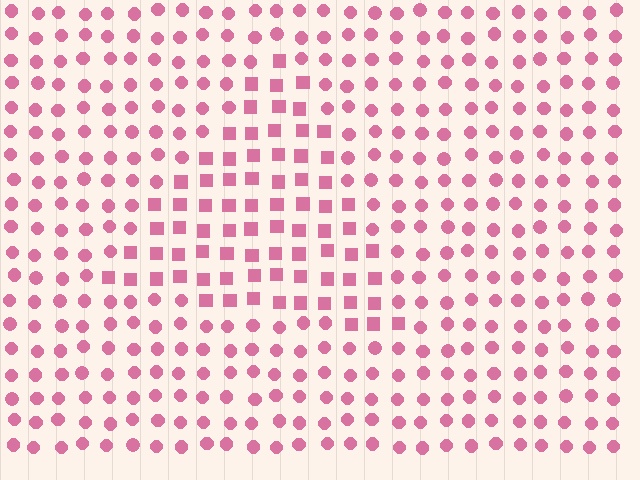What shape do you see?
I see a triangle.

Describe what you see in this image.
The image is filled with small pink elements arranged in a uniform grid. A triangle-shaped region contains squares, while the surrounding area contains circles. The boundary is defined purely by the change in element shape.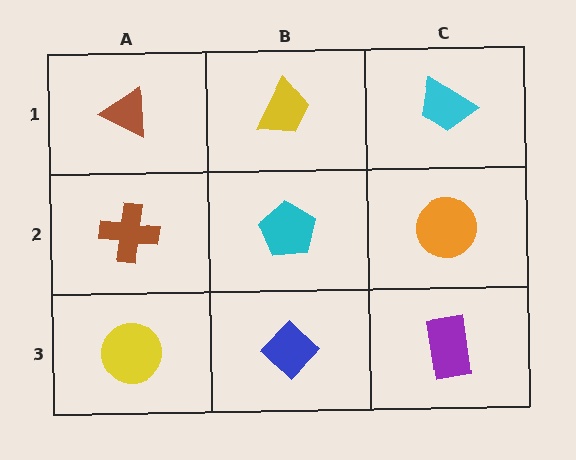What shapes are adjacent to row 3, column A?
A brown cross (row 2, column A), a blue diamond (row 3, column B).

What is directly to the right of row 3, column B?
A purple rectangle.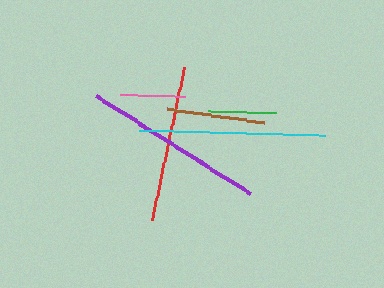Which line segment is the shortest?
The pink line is the shortest at approximately 65 pixels.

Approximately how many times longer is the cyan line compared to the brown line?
The cyan line is approximately 1.9 times the length of the brown line.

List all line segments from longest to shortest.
From longest to shortest: cyan, purple, red, brown, green, pink.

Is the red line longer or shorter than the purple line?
The purple line is longer than the red line.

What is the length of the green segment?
The green segment is approximately 68 pixels long.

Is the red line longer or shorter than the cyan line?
The cyan line is longer than the red line.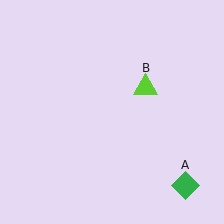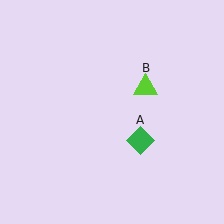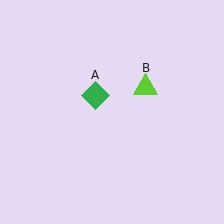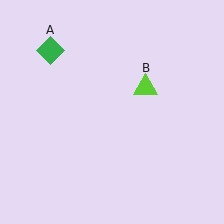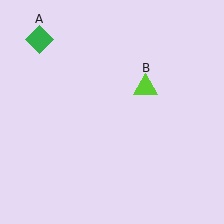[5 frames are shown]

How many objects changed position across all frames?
1 object changed position: green diamond (object A).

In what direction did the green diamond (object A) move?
The green diamond (object A) moved up and to the left.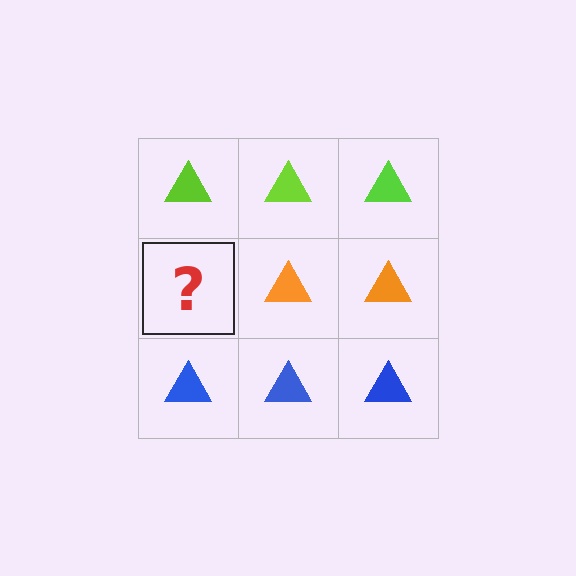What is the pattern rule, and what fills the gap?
The rule is that each row has a consistent color. The gap should be filled with an orange triangle.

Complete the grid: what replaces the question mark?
The question mark should be replaced with an orange triangle.